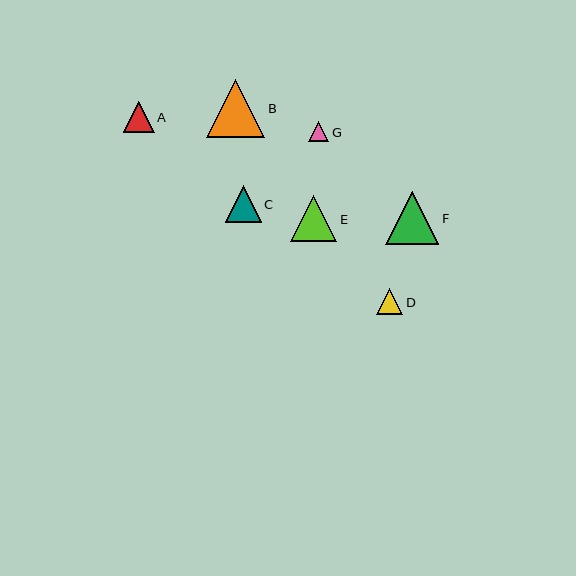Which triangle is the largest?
Triangle B is the largest with a size of approximately 58 pixels.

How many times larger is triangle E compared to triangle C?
Triangle E is approximately 1.3 times the size of triangle C.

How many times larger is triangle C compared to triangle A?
Triangle C is approximately 1.2 times the size of triangle A.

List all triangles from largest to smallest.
From largest to smallest: B, F, E, C, A, D, G.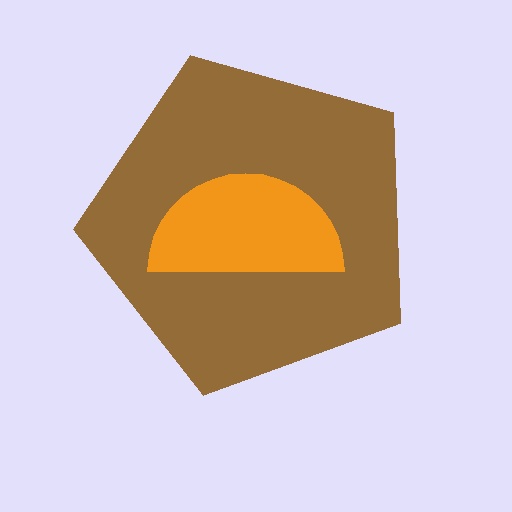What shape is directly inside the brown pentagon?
The orange semicircle.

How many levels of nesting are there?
2.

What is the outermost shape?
The brown pentagon.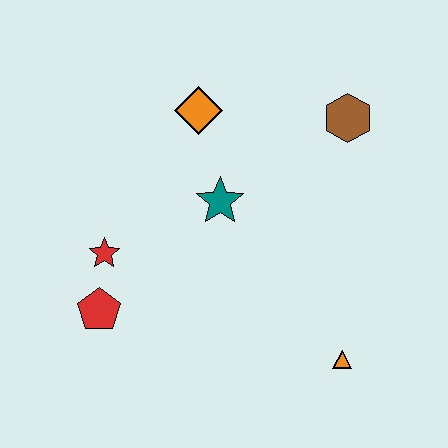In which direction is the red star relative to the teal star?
The red star is to the left of the teal star.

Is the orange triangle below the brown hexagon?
Yes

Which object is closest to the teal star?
The orange diamond is closest to the teal star.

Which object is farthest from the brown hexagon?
The red pentagon is farthest from the brown hexagon.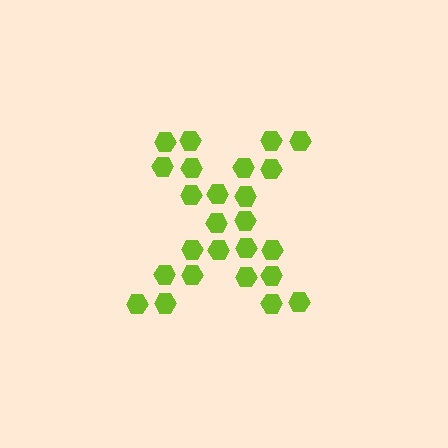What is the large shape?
The large shape is the letter X.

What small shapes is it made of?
It is made of small hexagons.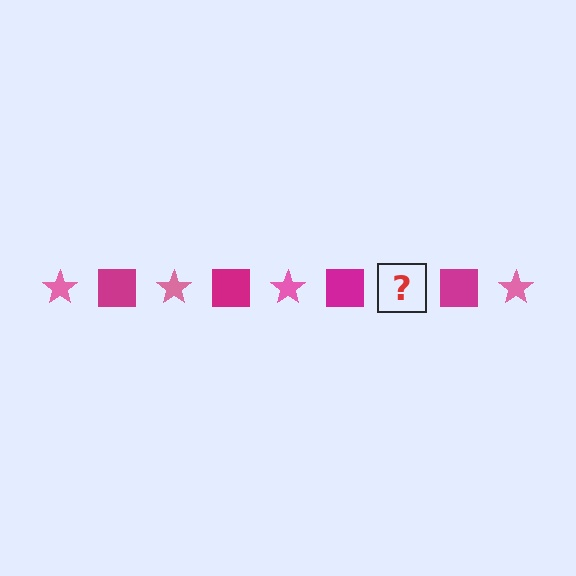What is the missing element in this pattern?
The missing element is a pink star.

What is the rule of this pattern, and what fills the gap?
The rule is that the pattern alternates between pink star and magenta square. The gap should be filled with a pink star.